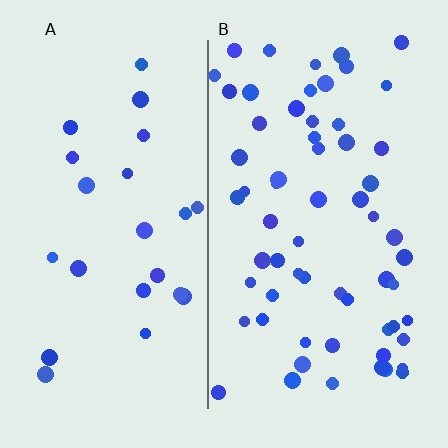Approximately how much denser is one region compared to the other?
Approximately 2.6× — region B over region A.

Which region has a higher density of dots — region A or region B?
B (the right).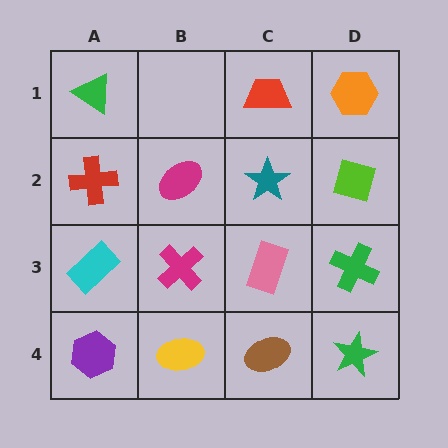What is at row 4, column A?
A purple hexagon.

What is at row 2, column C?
A teal star.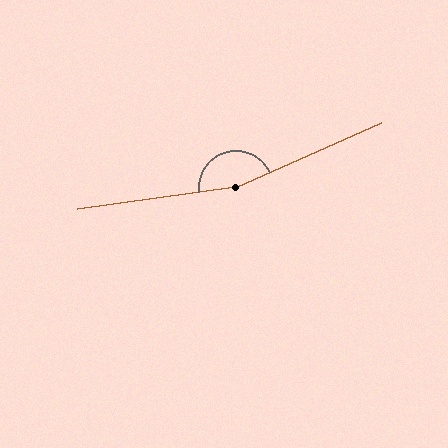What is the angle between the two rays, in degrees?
Approximately 164 degrees.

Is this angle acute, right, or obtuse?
It is obtuse.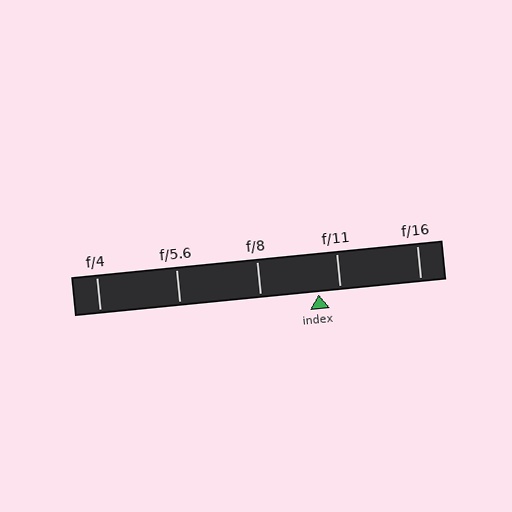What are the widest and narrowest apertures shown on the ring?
The widest aperture shown is f/4 and the narrowest is f/16.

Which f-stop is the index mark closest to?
The index mark is closest to f/11.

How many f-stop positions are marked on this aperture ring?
There are 5 f-stop positions marked.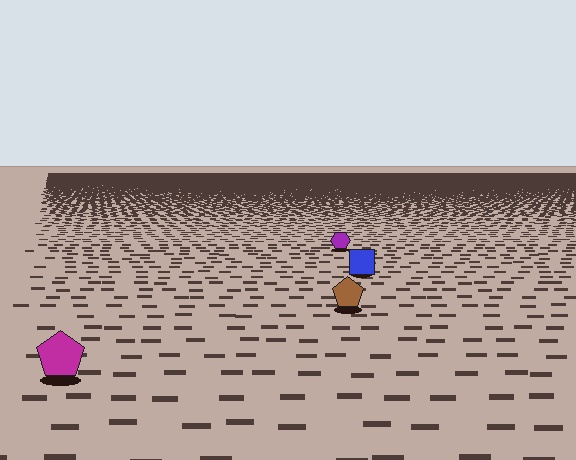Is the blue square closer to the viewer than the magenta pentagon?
No. The magenta pentagon is closer — you can tell from the texture gradient: the ground texture is coarser near it.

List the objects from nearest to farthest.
From nearest to farthest: the magenta pentagon, the brown pentagon, the blue square, the purple hexagon.